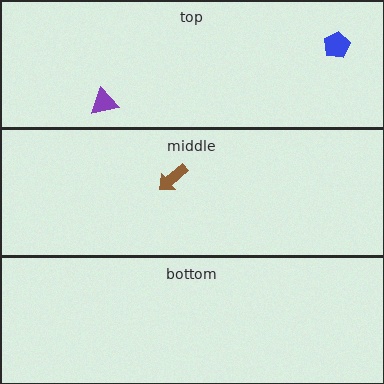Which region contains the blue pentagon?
The top region.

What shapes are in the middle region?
The brown arrow.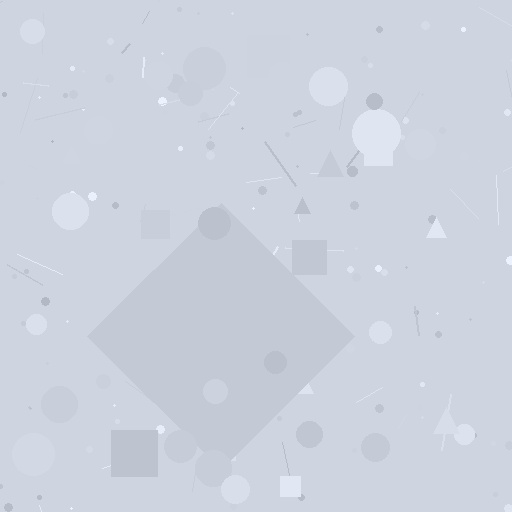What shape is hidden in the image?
A diamond is hidden in the image.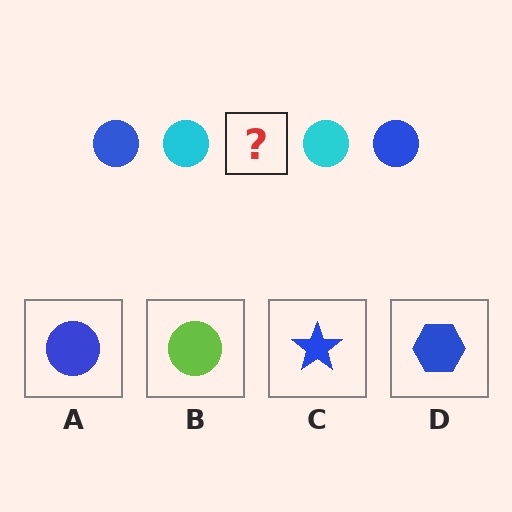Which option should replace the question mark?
Option A.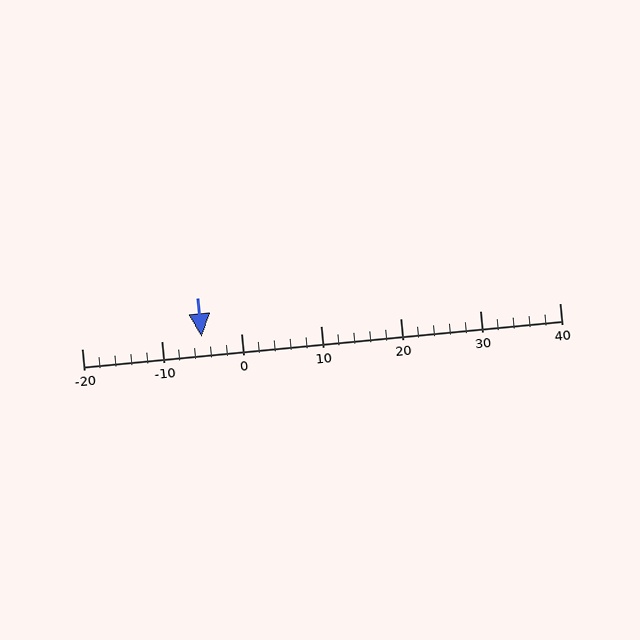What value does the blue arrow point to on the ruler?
The blue arrow points to approximately -5.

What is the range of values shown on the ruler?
The ruler shows values from -20 to 40.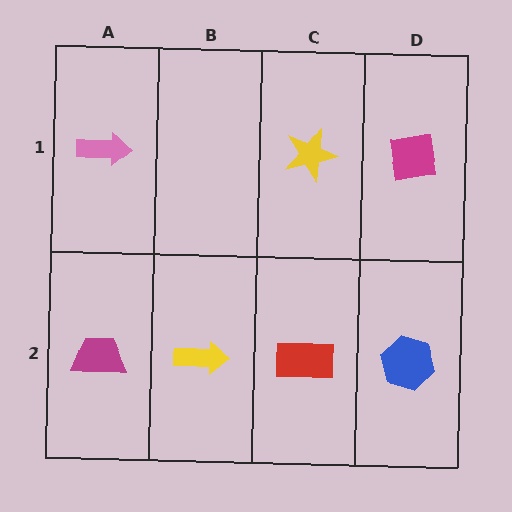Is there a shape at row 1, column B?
No, that cell is empty.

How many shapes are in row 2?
4 shapes.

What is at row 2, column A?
A magenta trapezoid.